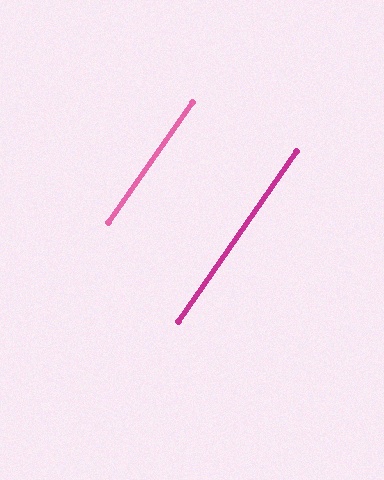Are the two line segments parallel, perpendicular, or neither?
Parallel — their directions differ by only 0.3°.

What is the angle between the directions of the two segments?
Approximately 0 degrees.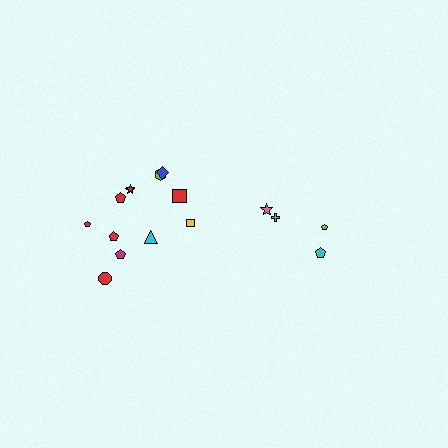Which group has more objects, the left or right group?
The left group.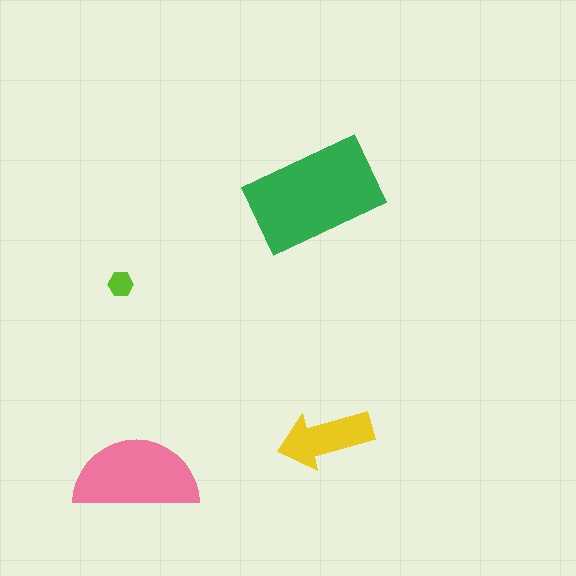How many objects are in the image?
There are 4 objects in the image.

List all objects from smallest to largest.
The lime hexagon, the yellow arrow, the pink semicircle, the green rectangle.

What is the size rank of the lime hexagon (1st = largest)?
4th.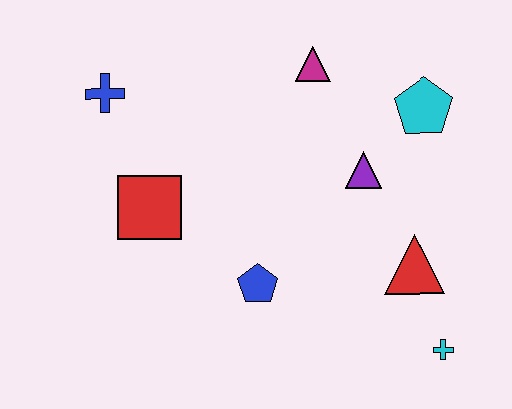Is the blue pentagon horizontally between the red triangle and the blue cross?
Yes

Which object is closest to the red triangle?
The cyan cross is closest to the red triangle.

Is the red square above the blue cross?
No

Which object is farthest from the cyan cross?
The blue cross is farthest from the cyan cross.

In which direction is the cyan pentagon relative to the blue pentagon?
The cyan pentagon is above the blue pentagon.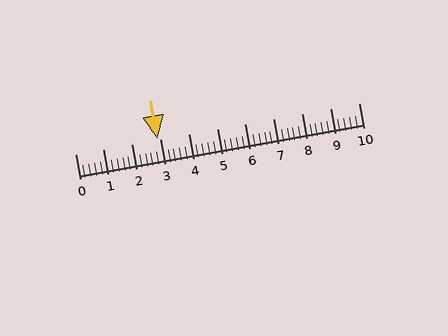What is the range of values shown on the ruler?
The ruler shows values from 0 to 10.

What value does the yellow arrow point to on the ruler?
The yellow arrow points to approximately 2.9.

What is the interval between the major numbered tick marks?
The major tick marks are spaced 1 units apart.